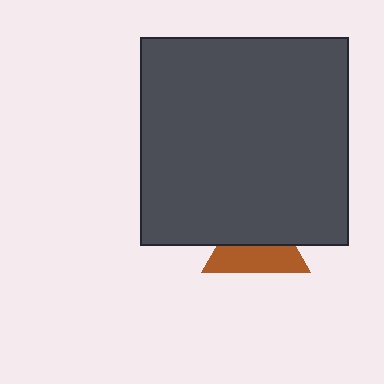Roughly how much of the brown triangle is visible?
About half of it is visible (roughly 50%).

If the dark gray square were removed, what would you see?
You would see the complete brown triangle.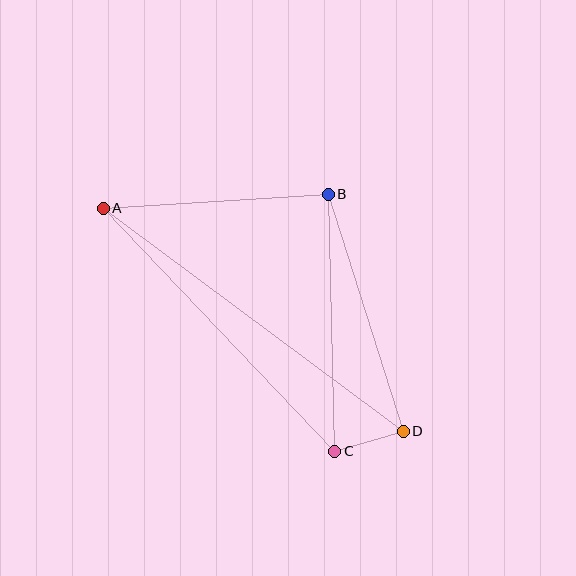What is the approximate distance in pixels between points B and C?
The distance between B and C is approximately 257 pixels.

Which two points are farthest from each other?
Points A and D are farthest from each other.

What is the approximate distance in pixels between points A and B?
The distance between A and B is approximately 225 pixels.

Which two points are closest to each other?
Points C and D are closest to each other.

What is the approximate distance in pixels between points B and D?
The distance between B and D is approximately 249 pixels.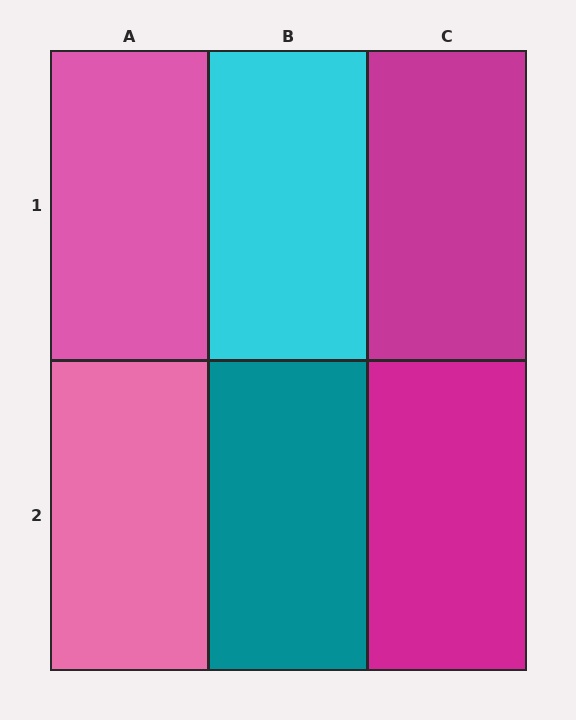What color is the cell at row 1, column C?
Magenta.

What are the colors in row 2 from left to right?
Pink, teal, magenta.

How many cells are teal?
1 cell is teal.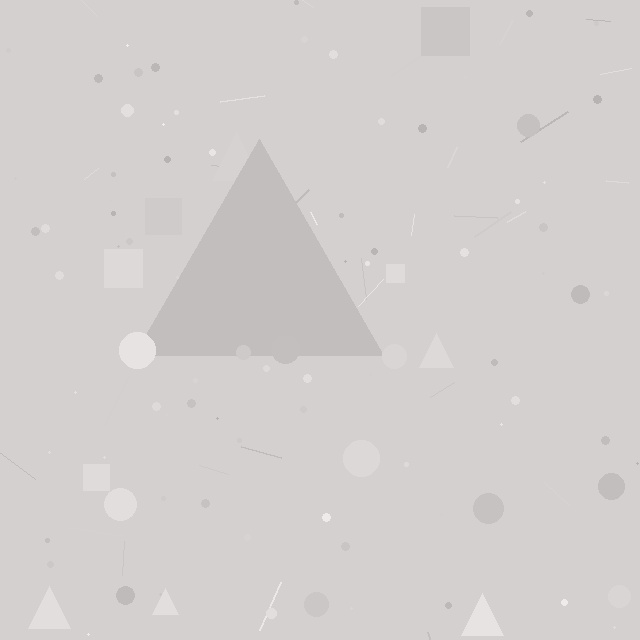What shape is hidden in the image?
A triangle is hidden in the image.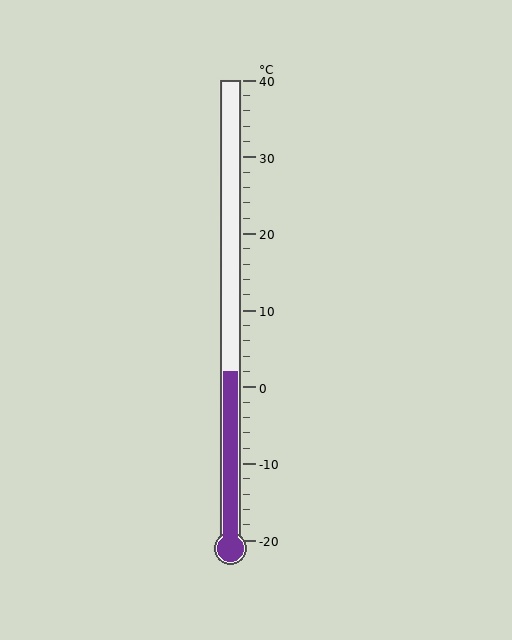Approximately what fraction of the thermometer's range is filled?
The thermometer is filled to approximately 35% of its range.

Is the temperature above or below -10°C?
The temperature is above -10°C.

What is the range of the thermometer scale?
The thermometer scale ranges from -20°C to 40°C.